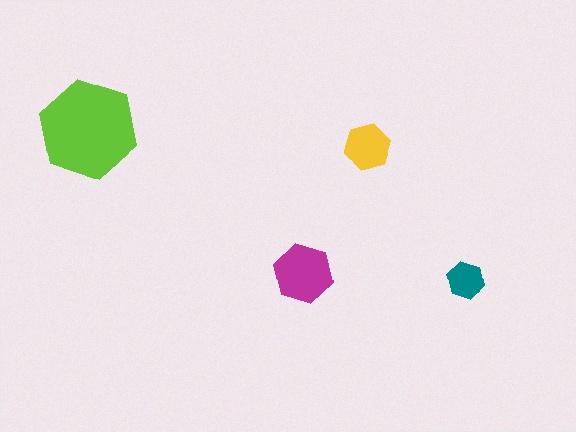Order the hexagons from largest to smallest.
the lime one, the magenta one, the yellow one, the teal one.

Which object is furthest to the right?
The teal hexagon is rightmost.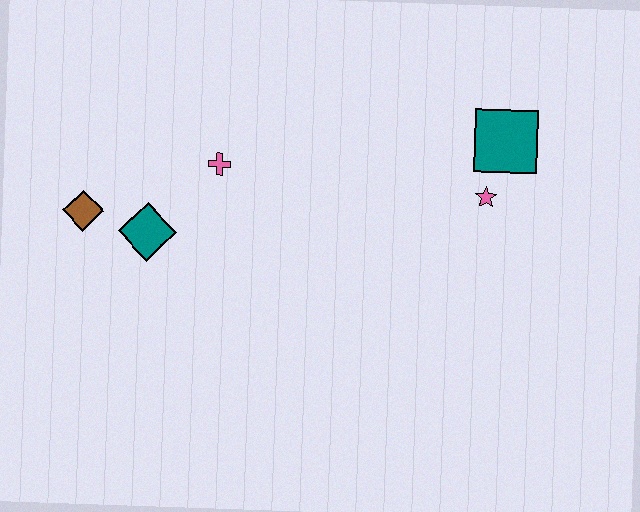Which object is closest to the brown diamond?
The teal diamond is closest to the brown diamond.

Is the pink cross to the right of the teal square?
No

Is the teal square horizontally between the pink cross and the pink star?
No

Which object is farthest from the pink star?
The brown diamond is farthest from the pink star.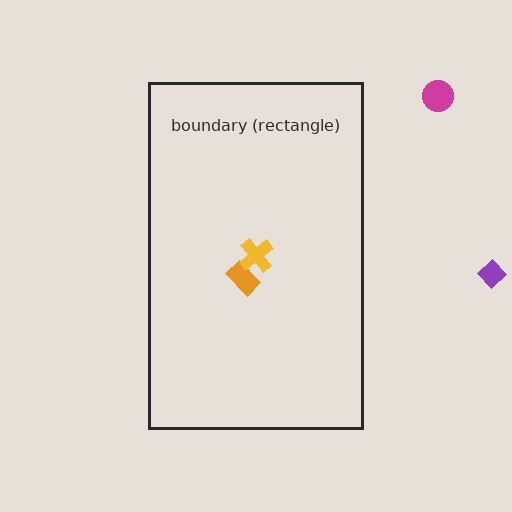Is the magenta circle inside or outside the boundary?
Outside.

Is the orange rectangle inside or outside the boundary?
Inside.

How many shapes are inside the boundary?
2 inside, 2 outside.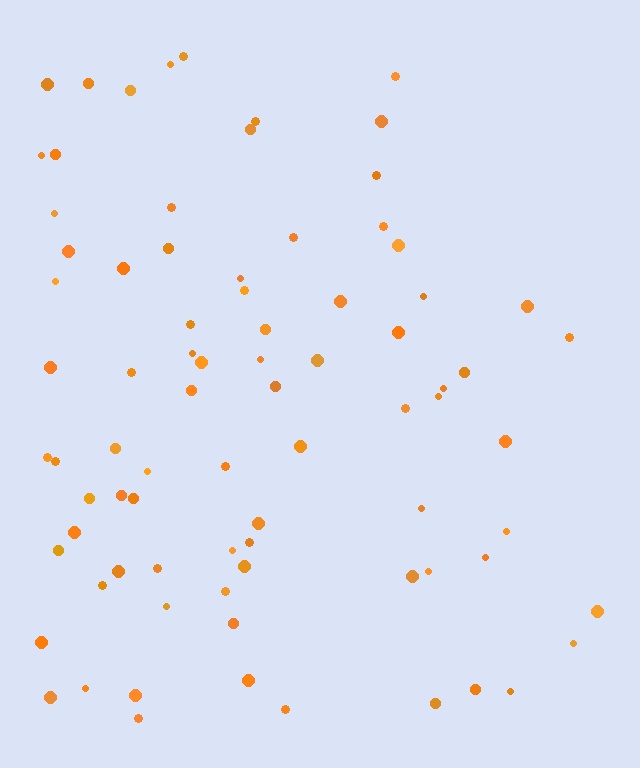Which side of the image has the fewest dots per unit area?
The right.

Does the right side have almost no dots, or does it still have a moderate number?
Still a moderate number, just noticeably fewer than the left.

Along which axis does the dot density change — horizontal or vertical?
Horizontal.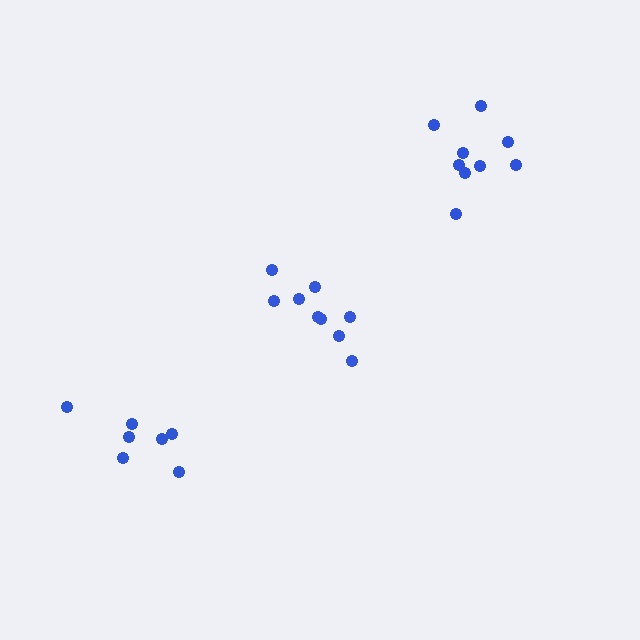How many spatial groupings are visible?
There are 3 spatial groupings.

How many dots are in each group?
Group 1: 9 dots, Group 2: 7 dots, Group 3: 9 dots (25 total).